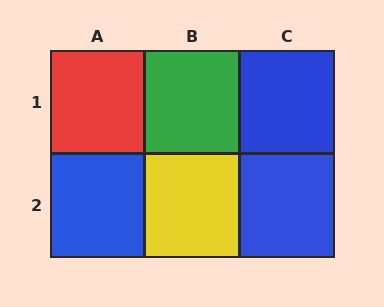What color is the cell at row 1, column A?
Red.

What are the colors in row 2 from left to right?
Blue, yellow, blue.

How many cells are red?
1 cell is red.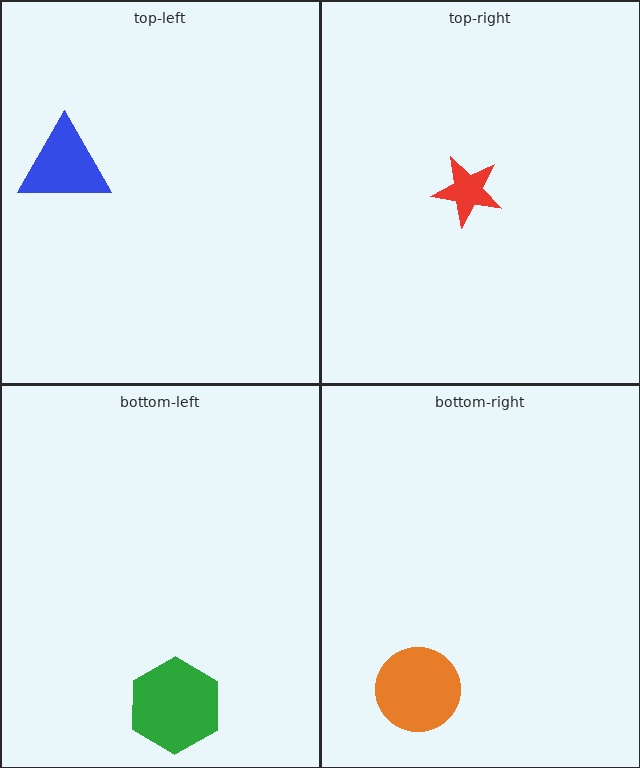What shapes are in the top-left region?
The blue triangle.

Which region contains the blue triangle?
The top-left region.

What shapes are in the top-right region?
The red star.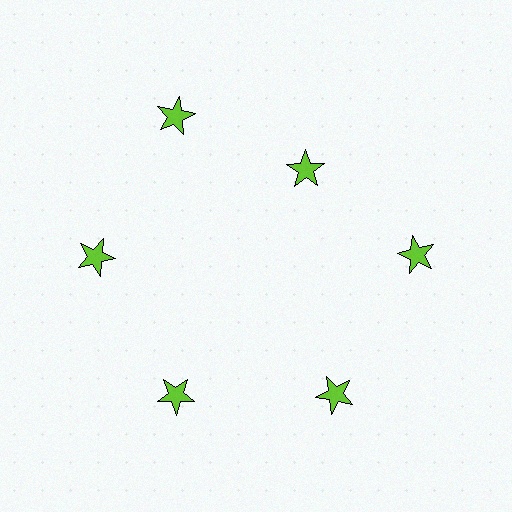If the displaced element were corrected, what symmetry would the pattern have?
It would have 6-fold rotational symmetry — the pattern would map onto itself every 60 degrees.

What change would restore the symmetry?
The symmetry would be restored by moving it outward, back onto the ring so that all 6 stars sit at equal angles and equal distance from the center.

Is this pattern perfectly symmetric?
No. The 6 lime stars are arranged in a ring, but one element near the 1 o'clock position is pulled inward toward the center, breaking the 6-fold rotational symmetry.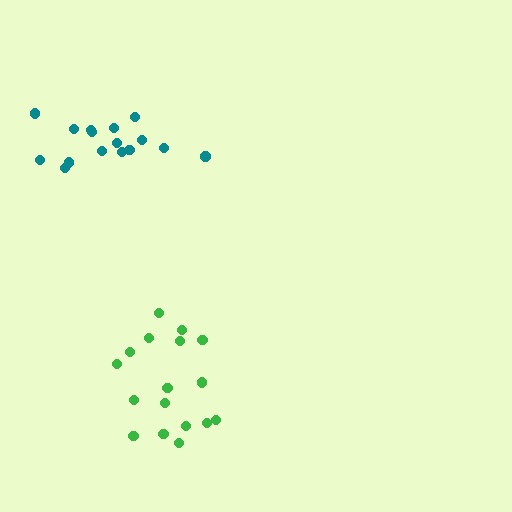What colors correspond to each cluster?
The clusters are colored: teal, green.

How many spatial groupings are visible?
There are 2 spatial groupings.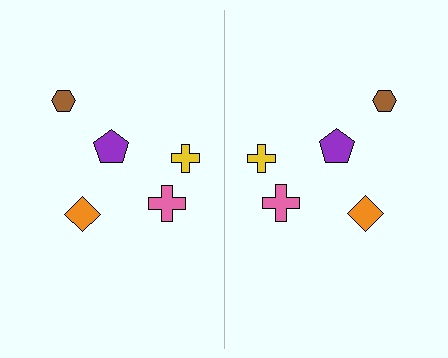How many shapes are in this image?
There are 10 shapes in this image.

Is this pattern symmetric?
Yes, this pattern has bilateral (reflection) symmetry.